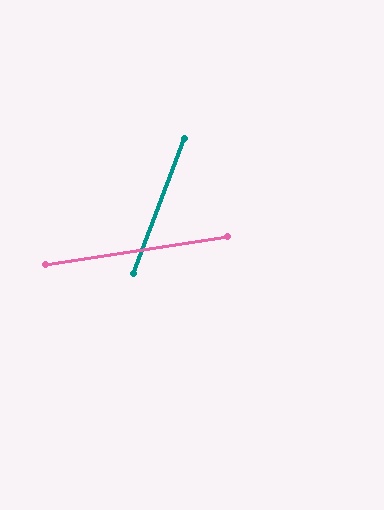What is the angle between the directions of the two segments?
Approximately 61 degrees.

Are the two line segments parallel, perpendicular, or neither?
Neither parallel nor perpendicular — they differ by about 61°.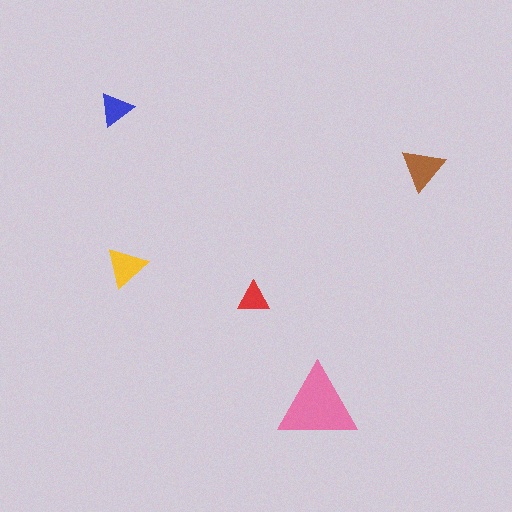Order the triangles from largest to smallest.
the pink one, the brown one, the yellow one, the blue one, the red one.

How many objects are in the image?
There are 5 objects in the image.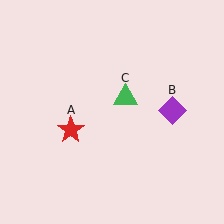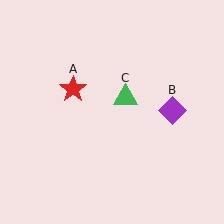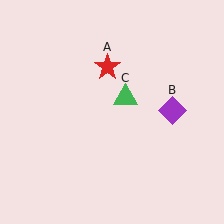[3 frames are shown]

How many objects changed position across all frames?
1 object changed position: red star (object A).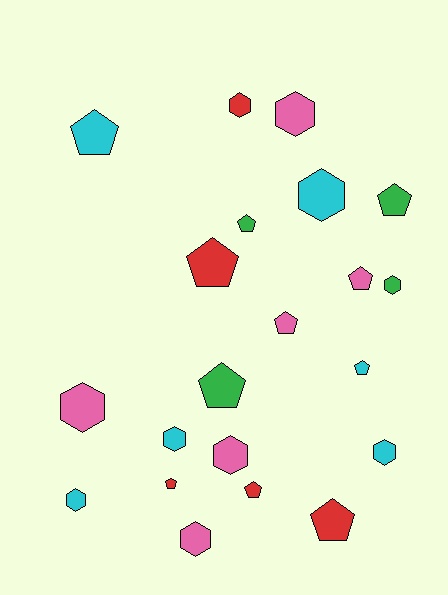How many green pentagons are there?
There are 3 green pentagons.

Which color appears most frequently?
Pink, with 6 objects.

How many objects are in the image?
There are 21 objects.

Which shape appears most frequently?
Pentagon, with 11 objects.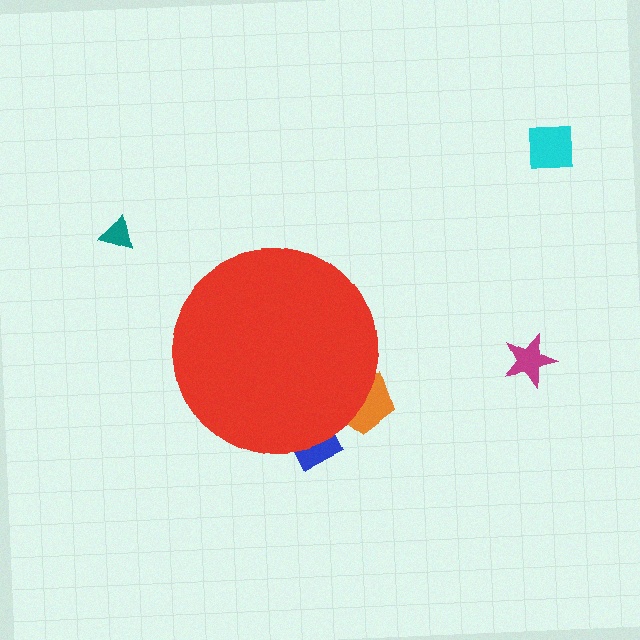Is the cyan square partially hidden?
No, the cyan square is fully visible.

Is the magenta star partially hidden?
No, the magenta star is fully visible.